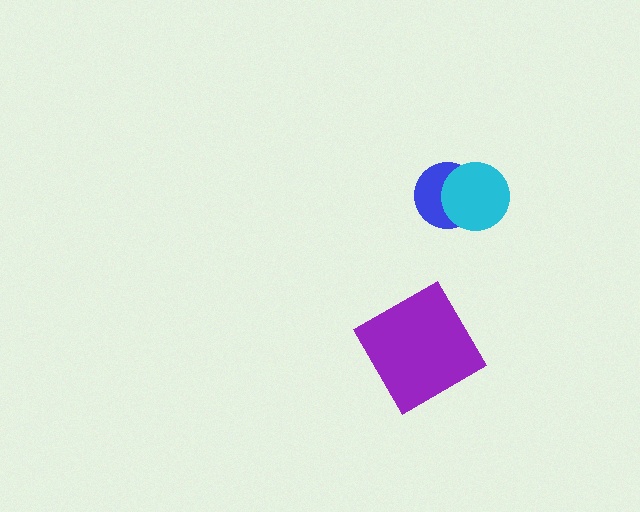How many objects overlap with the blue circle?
1 object overlaps with the blue circle.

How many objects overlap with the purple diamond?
0 objects overlap with the purple diamond.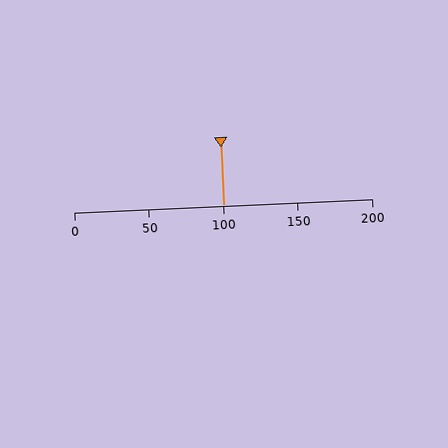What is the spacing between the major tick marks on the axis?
The major ticks are spaced 50 apart.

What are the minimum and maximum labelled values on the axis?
The axis runs from 0 to 200.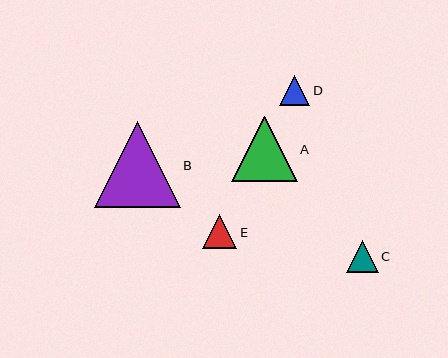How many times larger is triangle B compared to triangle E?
Triangle B is approximately 2.5 times the size of triangle E.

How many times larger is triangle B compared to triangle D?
Triangle B is approximately 2.9 times the size of triangle D.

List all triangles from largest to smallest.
From largest to smallest: B, A, E, C, D.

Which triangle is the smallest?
Triangle D is the smallest with a size of approximately 30 pixels.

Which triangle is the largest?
Triangle B is the largest with a size of approximately 86 pixels.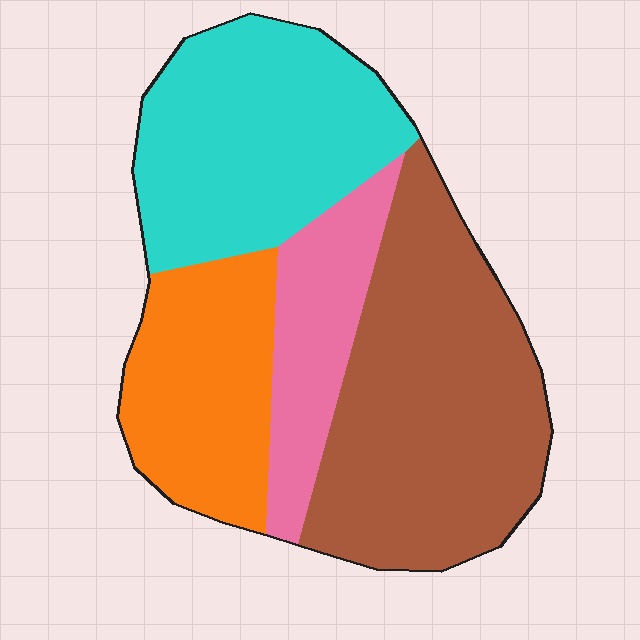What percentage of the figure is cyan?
Cyan covers 29% of the figure.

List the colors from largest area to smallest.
From largest to smallest: brown, cyan, orange, pink.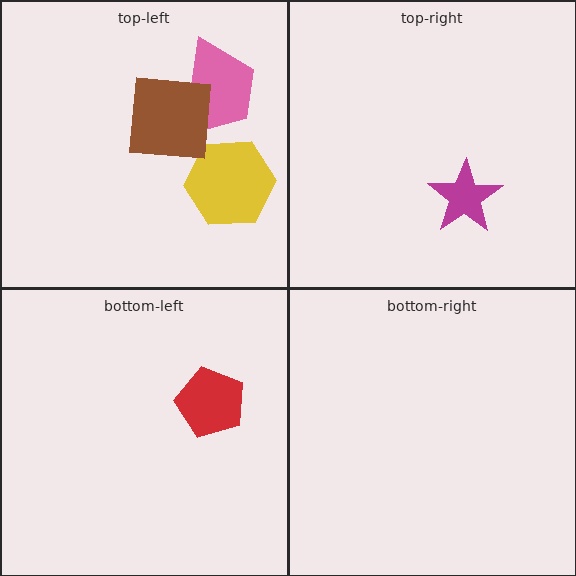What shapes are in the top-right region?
The magenta star.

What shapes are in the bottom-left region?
The red pentagon.